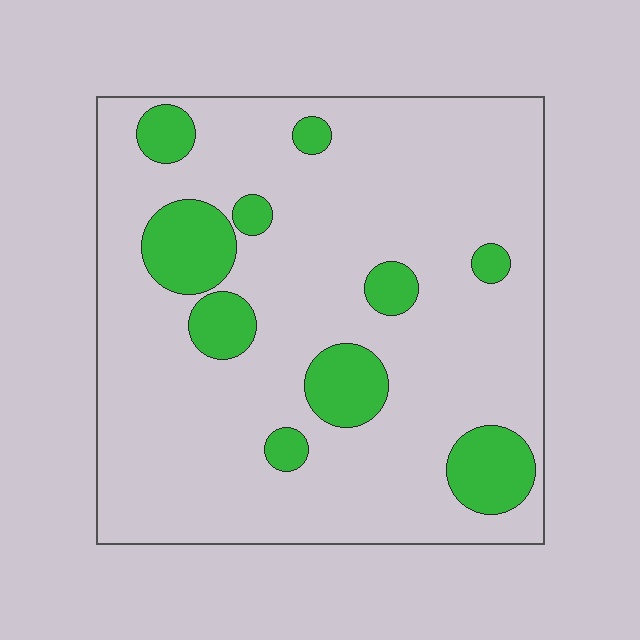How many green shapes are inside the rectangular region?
10.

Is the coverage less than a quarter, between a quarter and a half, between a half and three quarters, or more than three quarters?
Less than a quarter.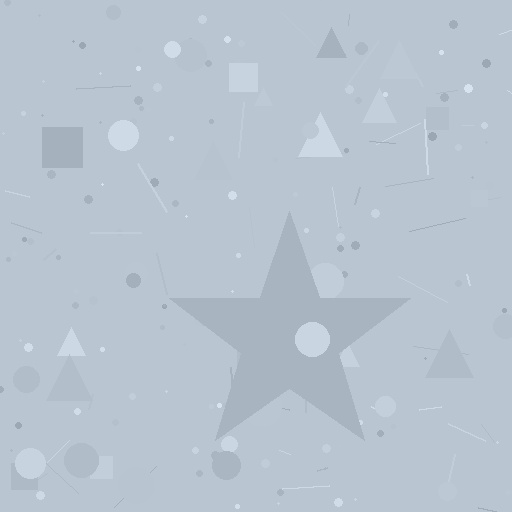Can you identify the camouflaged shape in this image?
The camouflaged shape is a star.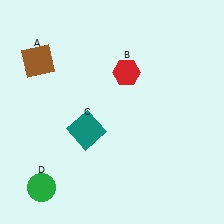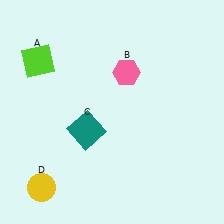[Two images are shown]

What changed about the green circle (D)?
In Image 1, D is green. In Image 2, it changed to yellow.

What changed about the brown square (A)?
In Image 1, A is brown. In Image 2, it changed to lime.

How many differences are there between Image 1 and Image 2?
There are 3 differences between the two images.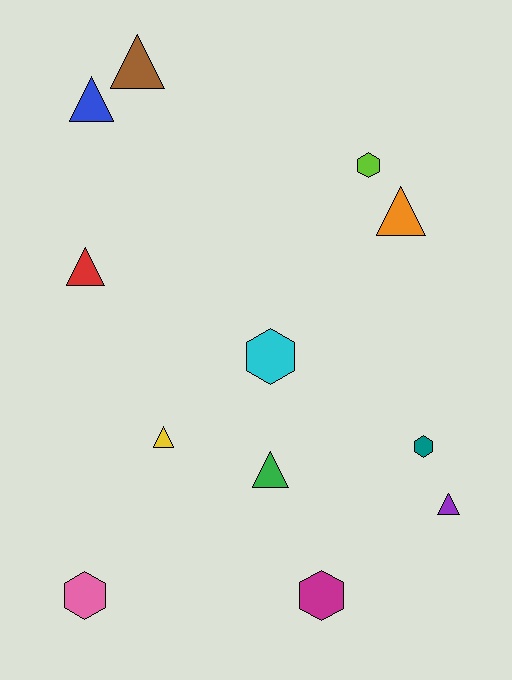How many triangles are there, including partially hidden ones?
There are 7 triangles.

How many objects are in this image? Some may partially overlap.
There are 12 objects.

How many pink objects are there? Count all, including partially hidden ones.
There is 1 pink object.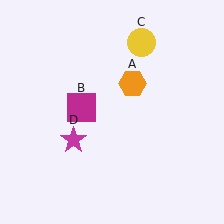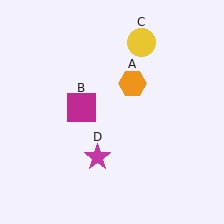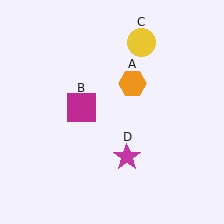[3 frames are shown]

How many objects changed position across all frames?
1 object changed position: magenta star (object D).